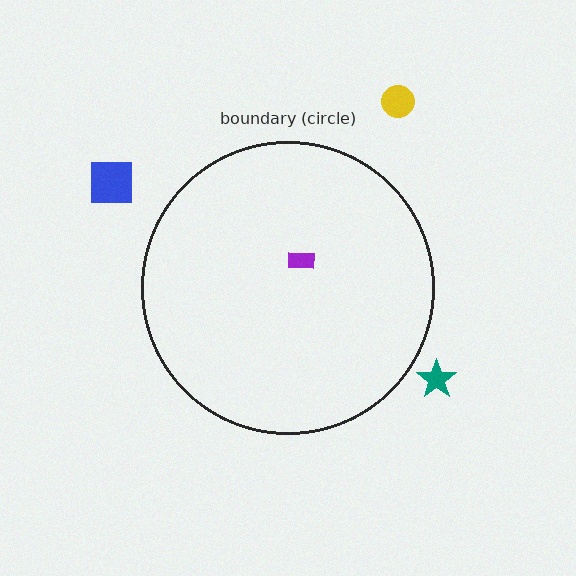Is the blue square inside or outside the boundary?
Outside.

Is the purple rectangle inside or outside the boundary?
Inside.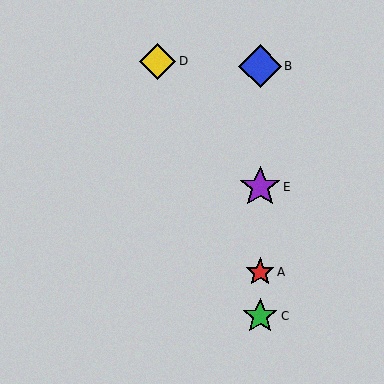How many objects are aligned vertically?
4 objects (A, B, C, E) are aligned vertically.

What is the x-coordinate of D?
Object D is at x≈158.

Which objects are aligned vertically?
Objects A, B, C, E are aligned vertically.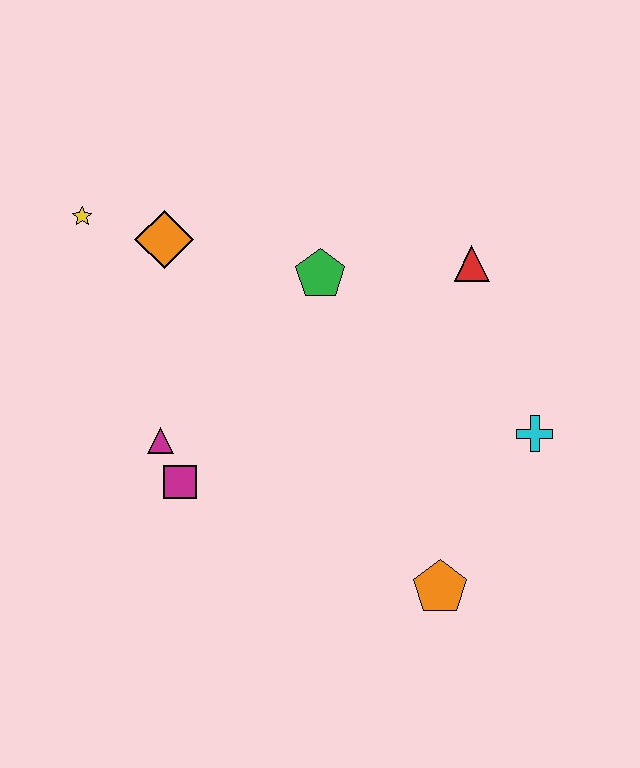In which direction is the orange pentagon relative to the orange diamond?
The orange pentagon is below the orange diamond.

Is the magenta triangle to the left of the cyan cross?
Yes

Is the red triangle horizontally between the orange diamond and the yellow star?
No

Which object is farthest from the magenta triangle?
The cyan cross is farthest from the magenta triangle.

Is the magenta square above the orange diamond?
No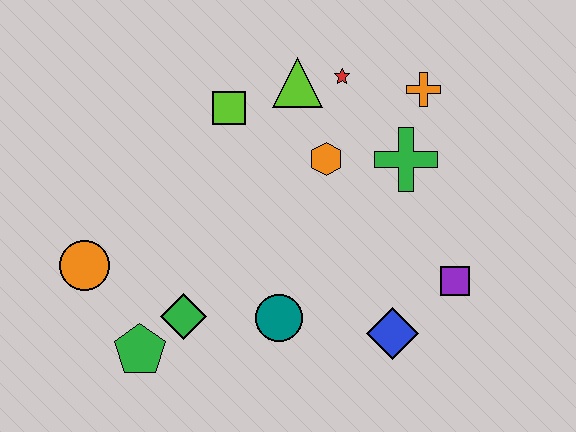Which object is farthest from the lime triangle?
The green pentagon is farthest from the lime triangle.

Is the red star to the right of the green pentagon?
Yes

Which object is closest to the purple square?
The blue diamond is closest to the purple square.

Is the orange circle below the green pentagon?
No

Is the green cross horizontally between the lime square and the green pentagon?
No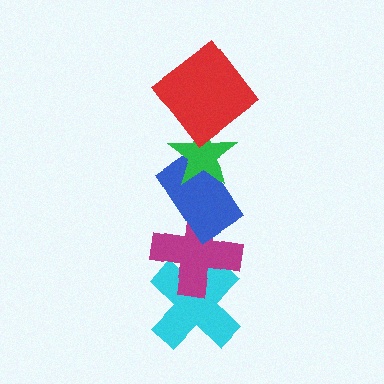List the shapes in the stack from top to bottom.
From top to bottom: the red diamond, the green star, the blue rectangle, the magenta cross, the cyan cross.